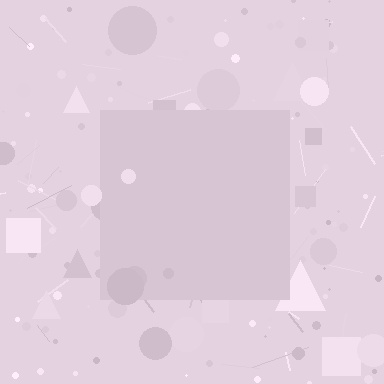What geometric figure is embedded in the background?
A square is embedded in the background.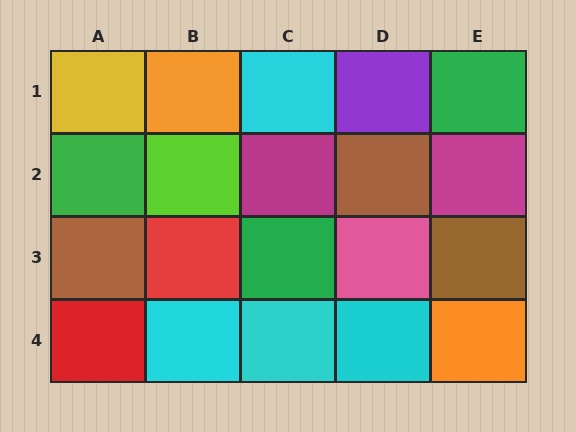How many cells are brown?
3 cells are brown.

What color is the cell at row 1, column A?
Yellow.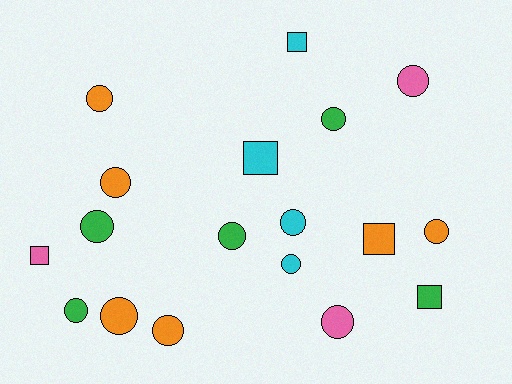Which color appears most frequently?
Orange, with 6 objects.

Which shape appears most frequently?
Circle, with 13 objects.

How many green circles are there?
There are 4 green circles.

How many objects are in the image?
There are 18 objects.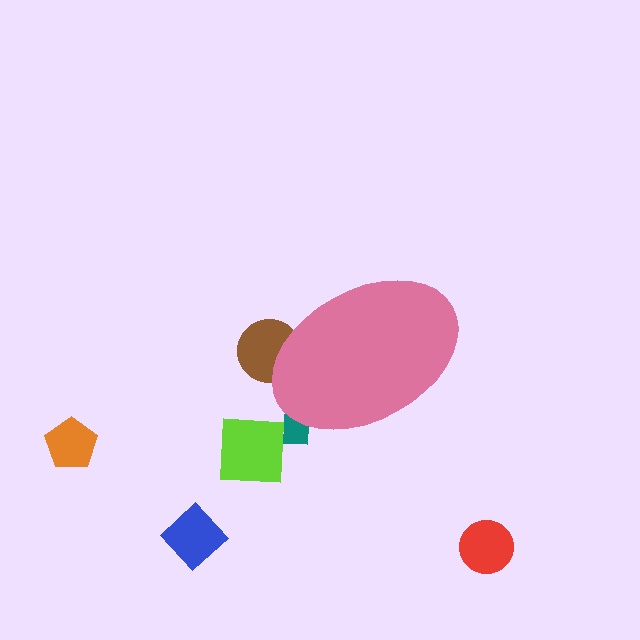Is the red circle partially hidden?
No, the red circle is fully visible.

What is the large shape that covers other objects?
A pink ellipse.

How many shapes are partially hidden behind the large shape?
2 shapes are partially hidden.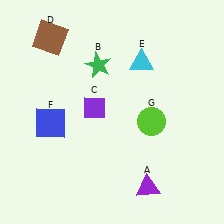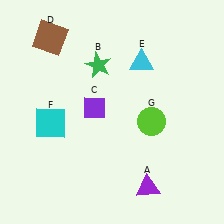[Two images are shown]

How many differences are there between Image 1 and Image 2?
There is 1 difference between the two images.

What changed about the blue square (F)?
In Image 1, F is blue. In Image 2, it changed to cyan.